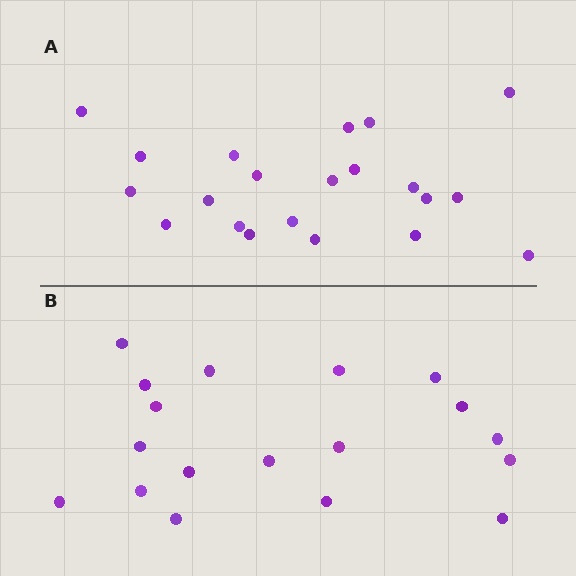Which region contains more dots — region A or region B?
Region A (the top region) has more dots.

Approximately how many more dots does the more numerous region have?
Region A has just a few more — roughly 2 or 3 more dots than region B.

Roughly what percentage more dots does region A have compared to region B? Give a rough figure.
About 15% more.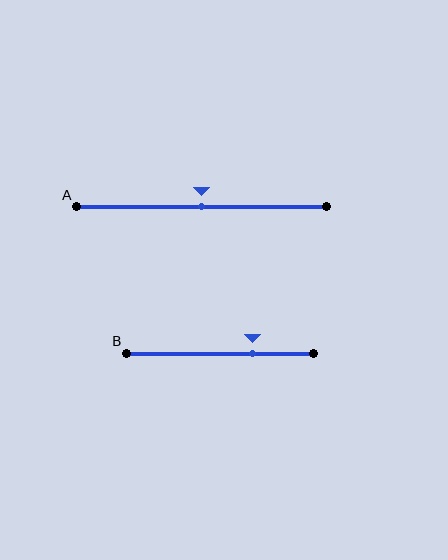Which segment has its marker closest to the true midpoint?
Segment A has its marker closest to the true midpoint.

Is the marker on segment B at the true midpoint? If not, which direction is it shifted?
No, the marker on segment B is shifted to the right by about 17% of the segment length.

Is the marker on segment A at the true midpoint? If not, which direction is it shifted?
Yes, the marker on segment A is at the true midpoint.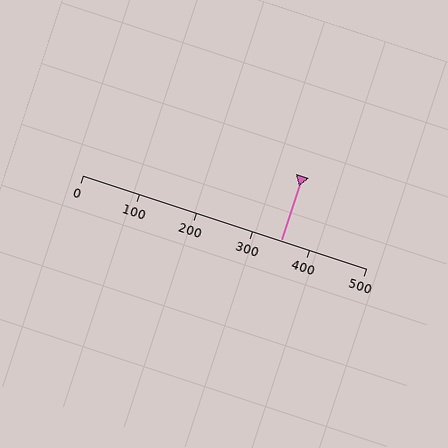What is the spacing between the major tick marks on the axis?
The major ticks are spaced 100 apart.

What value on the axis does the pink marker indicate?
The marker indicates approximately 350.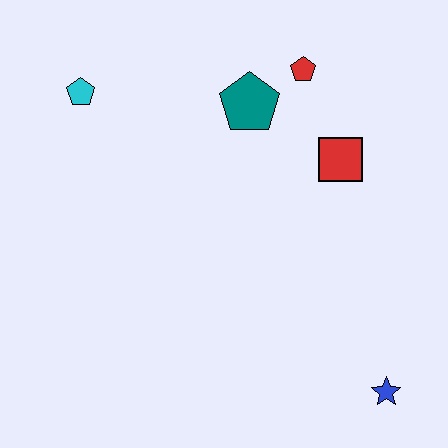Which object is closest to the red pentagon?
The teal pentagon is closest to the red pentagon.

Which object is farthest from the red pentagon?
The blue star is farthest from the red pentagon.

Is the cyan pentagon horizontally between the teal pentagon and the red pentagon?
No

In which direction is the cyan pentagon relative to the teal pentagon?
The cyan pentagon is to the left of the teal pentagon.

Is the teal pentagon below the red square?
No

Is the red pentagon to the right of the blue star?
No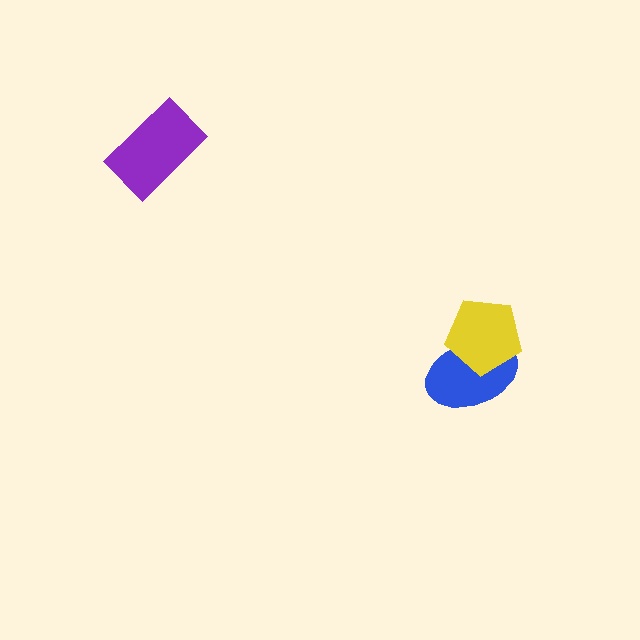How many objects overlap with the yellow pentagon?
1 object overlaps with the yellow pentagon.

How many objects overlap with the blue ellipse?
1 object overlaps with the blue ellipse.